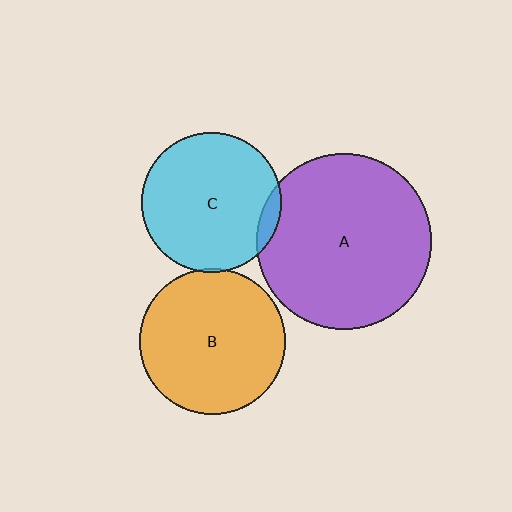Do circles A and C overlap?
Yes.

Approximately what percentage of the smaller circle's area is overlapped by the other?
Approximately 5%.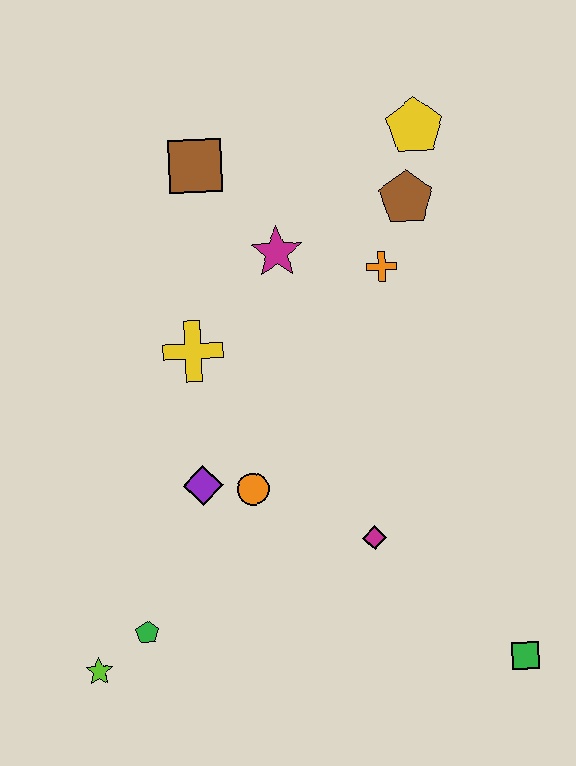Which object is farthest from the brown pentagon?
The lime star is farthest from the brown pentagon.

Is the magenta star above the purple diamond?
Yes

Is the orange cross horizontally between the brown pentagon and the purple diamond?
Yes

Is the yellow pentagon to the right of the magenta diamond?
Yes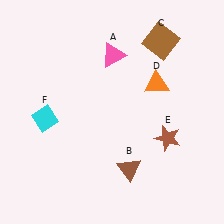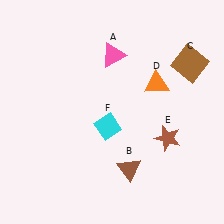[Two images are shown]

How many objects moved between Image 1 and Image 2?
2 objects moved between the two images.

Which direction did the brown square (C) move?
The brown square (C) moved right.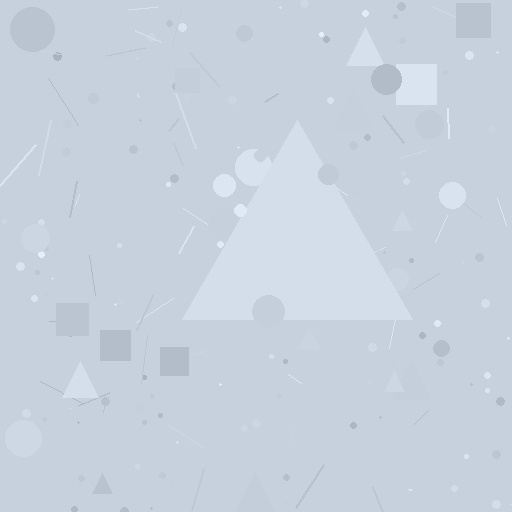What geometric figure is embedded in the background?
A triangle is embedded in the background.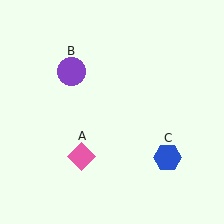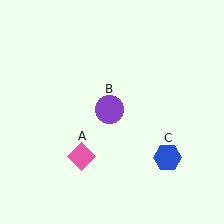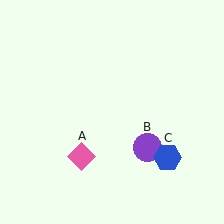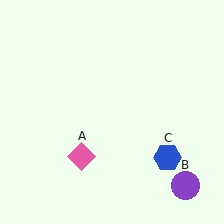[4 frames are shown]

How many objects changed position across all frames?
1 object changed position: purple circle (object B).